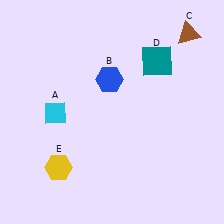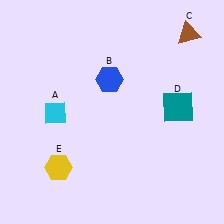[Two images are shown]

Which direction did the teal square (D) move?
The teal square (D) moved down.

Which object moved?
The teal square (D) moved down.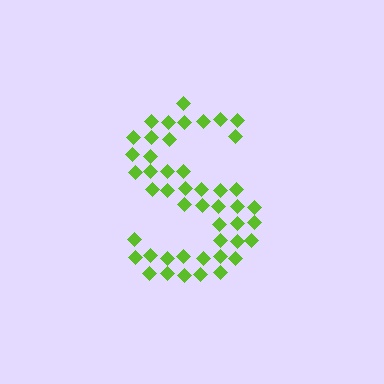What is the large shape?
The large shape is the letter S.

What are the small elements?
The small elements are diamonds.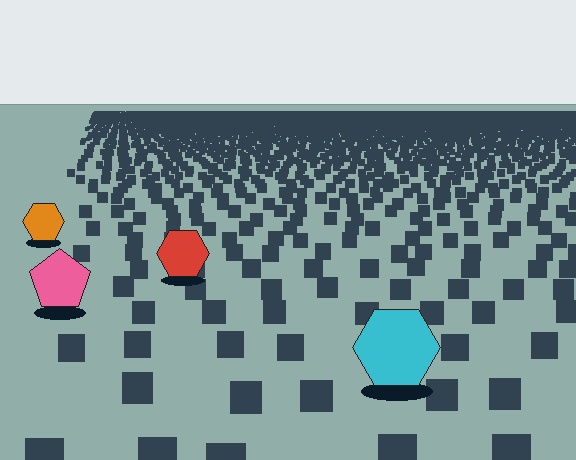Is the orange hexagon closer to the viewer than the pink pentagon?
No. The pink pentagon is closer — you can tell from the texture gradient: the ground texture is coarser near it.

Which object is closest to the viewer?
The cyan hexagon is closest. The texture marks near it are larger and more spread out.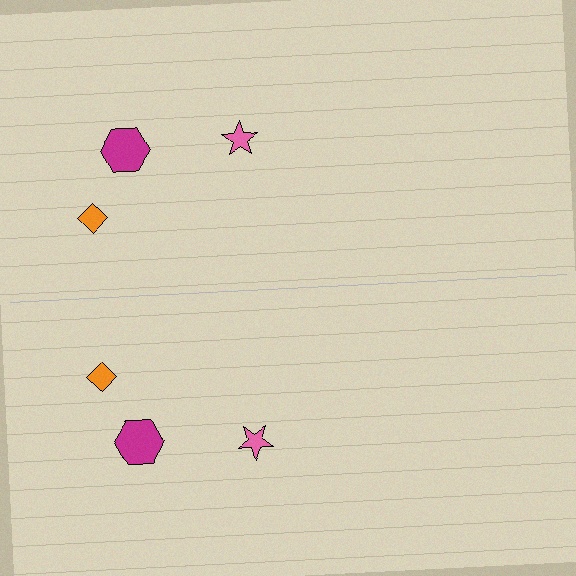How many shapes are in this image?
There are 6 shapes in this image.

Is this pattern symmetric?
Yes, this pattern has bilateral (reflection) symmetry.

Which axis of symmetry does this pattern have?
The pattern has a horizontal axis of symmetry running through the center of the image.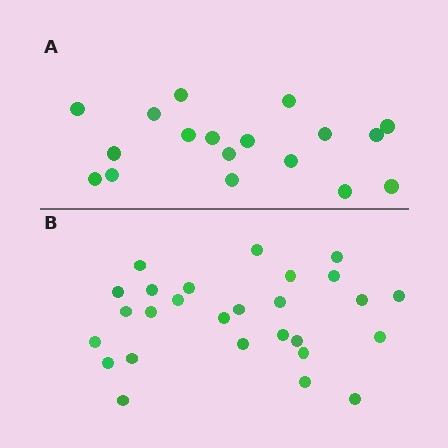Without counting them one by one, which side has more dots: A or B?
Region B (the bottom region) has more dots.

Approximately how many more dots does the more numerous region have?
Region B has roughly 8 or so more dots than region A.